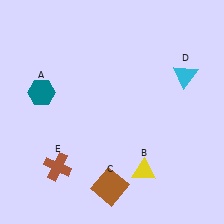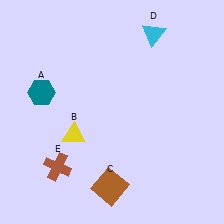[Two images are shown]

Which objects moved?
The objects that moved are: the yellow triangle (B), the cyan triangle (D).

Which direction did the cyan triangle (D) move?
The cyan triangle (D) moved up.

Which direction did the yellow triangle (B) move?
The yellow triangle (B) moved left.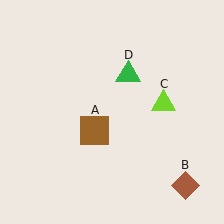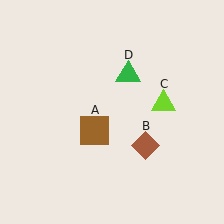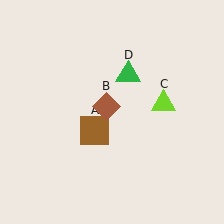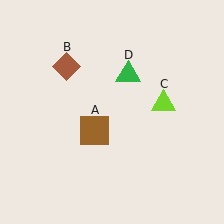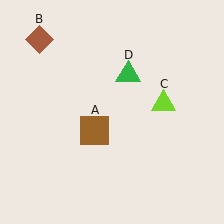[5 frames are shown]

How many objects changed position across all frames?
1 object changed position: brown diamond (object B).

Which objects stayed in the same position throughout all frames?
Brown square (object A) and lime triangle (object C) and green triangle (object D) remained stationary.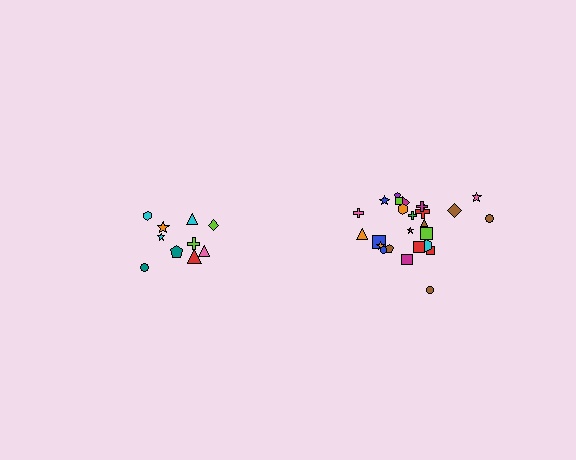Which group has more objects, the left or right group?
The right group.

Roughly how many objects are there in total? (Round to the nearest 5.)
Roughly 35 objects in total.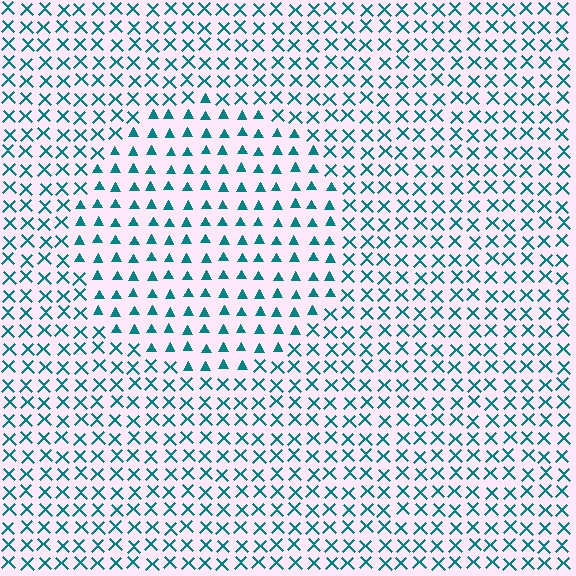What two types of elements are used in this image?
The image uses triangles inside the circle region and X marks outside it.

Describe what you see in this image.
The image is filled with small teal elements arranged in a uniform grid. A circle-shaped region contains triangles, while the surrounding area contains X marks. The boundary is defined purely by the change in element shape.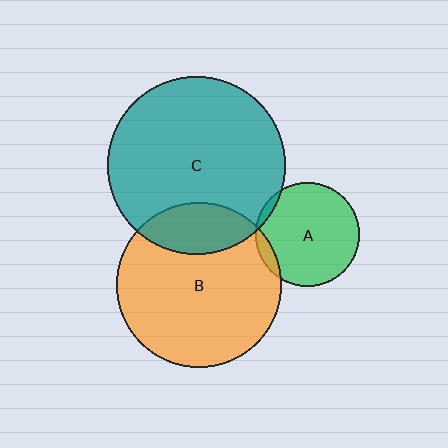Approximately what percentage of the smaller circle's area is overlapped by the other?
Approximately 5%.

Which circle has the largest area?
Circle C (teal).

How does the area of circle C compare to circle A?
Approximately 2.9 times.